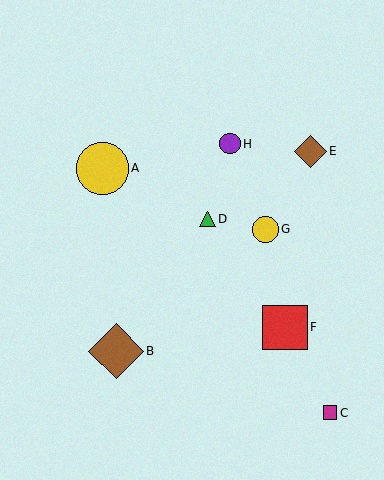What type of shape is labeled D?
Shape D is a green triangle.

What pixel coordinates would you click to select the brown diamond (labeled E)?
Click at (310, 151) to select the brown diamond E.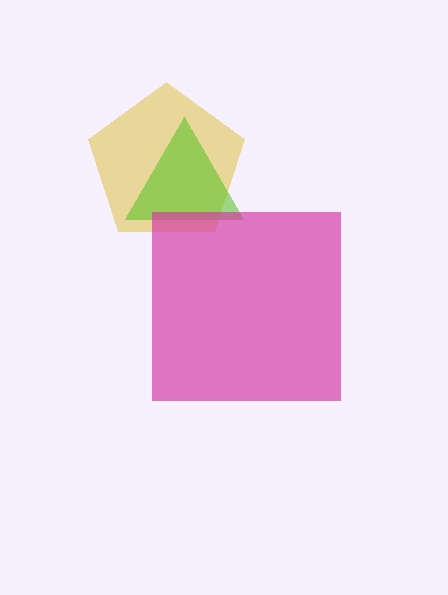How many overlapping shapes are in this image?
There are 3 overlapping shapes in the image.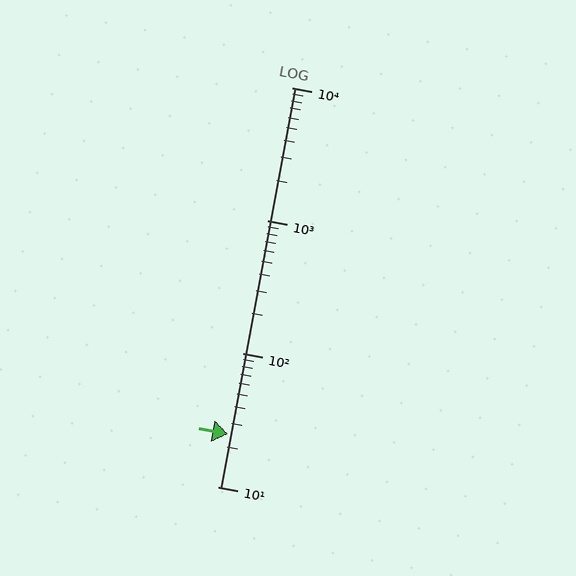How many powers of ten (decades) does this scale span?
The scale spans 3 decades, from 10 to 10000.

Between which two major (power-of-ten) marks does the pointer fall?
The pointer is between 10 and 100.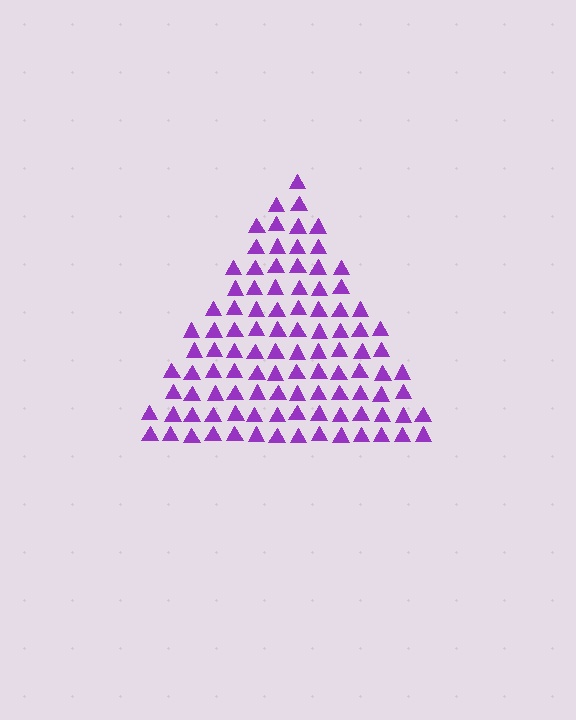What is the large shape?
The large shape is a triangle.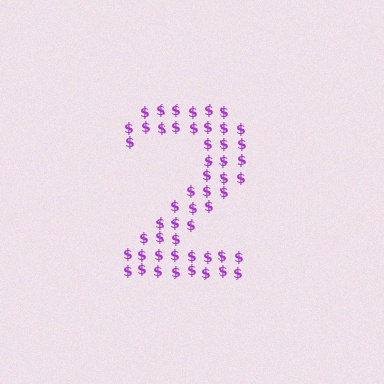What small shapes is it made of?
It is made of small dollar signs.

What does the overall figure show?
The overall figure shows the digit 2.